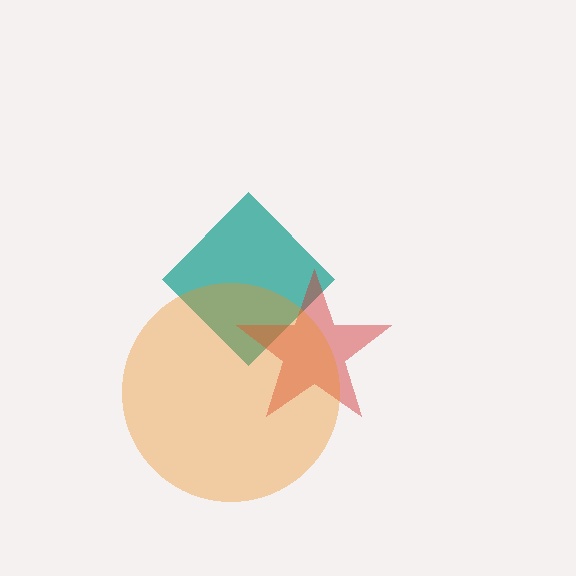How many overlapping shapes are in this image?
There are 3 overlapping shapes in the image.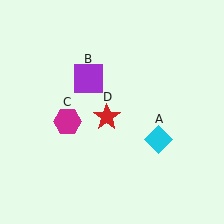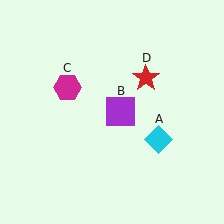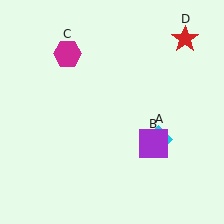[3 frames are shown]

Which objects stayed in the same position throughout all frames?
Cyan diamond (object A) remained stationary.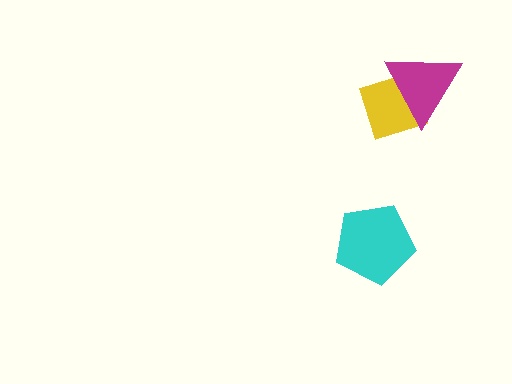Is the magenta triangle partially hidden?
No, no other shape covers it.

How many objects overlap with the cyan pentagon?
0 objects overlap with the cyan pentagon.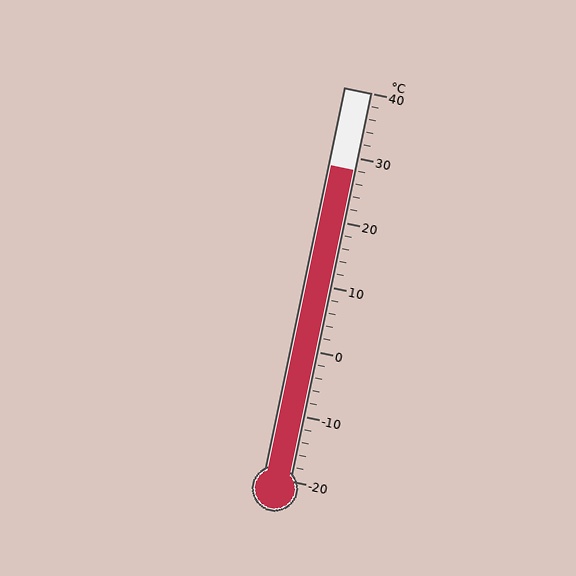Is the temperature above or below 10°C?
The temperature is above 10°C.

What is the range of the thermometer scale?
The thermometer scale ranges from -20°C to 40°C.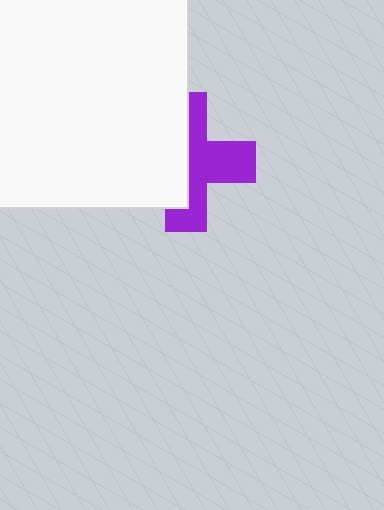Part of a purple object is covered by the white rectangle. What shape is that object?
It is a cross.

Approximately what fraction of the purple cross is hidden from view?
Roughly 49% of the purple cross is hidden behind the white rectangle.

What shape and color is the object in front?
The object in front is a white rectangle.